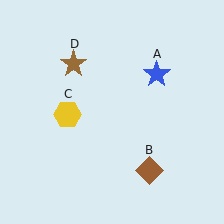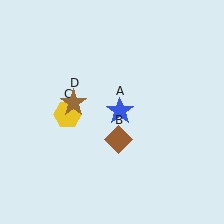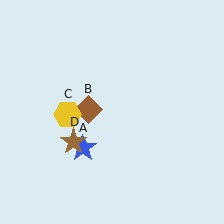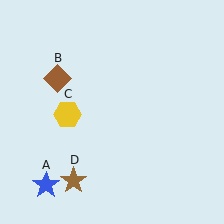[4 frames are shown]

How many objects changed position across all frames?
3 objects changed position: blue star (object A), brown diamond (object B), brown star (object D).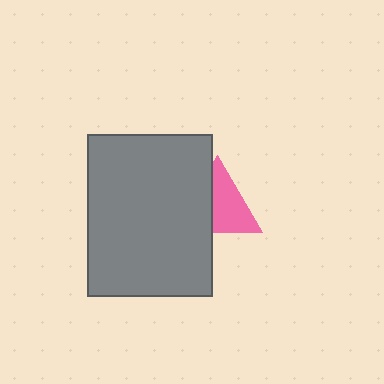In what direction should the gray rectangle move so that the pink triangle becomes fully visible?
The gray rectangle should move left. That is the shortest direction to clear the overlap and leave the pink triangle fully visible.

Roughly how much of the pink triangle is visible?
About half of it is visible (roughly 58%).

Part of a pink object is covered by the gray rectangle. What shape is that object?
It is a triangle.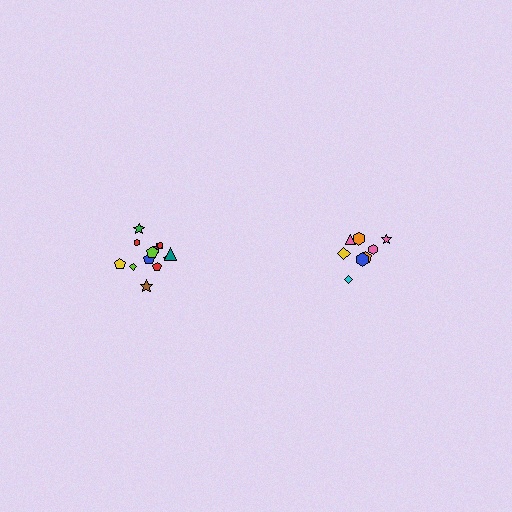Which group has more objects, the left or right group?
The left group.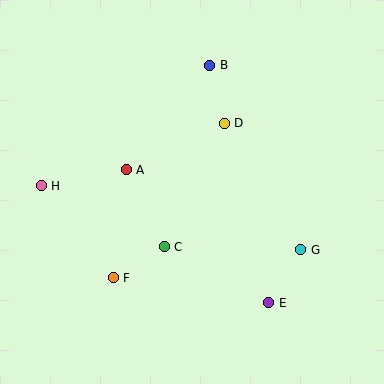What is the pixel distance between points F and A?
The distance between F and A is 109 pixels.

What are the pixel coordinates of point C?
Point C is at (164, 247).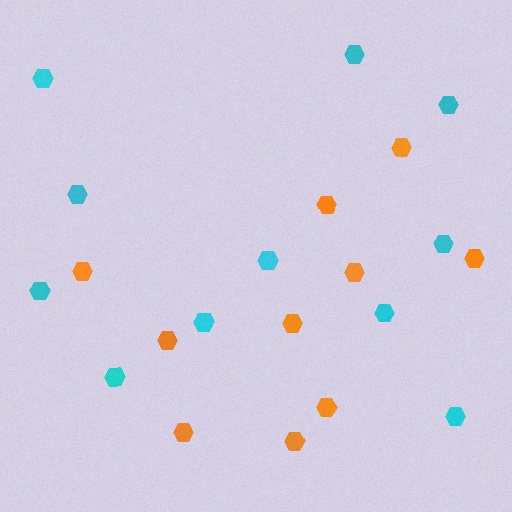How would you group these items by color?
There are 2 groups: one group of cyan hexagons (11) and one group of orange hexagons (10).